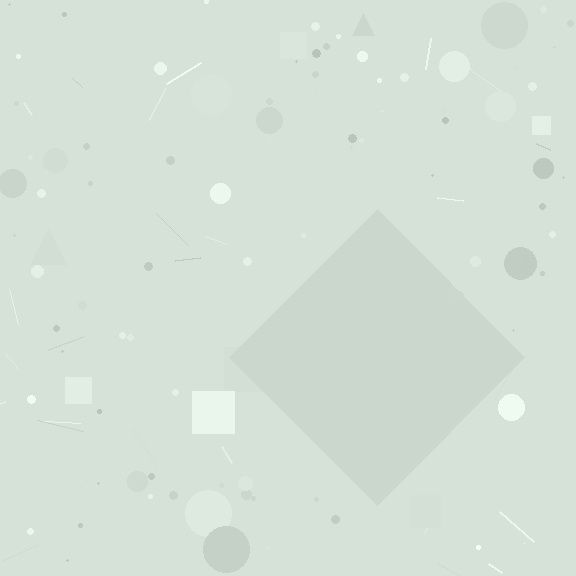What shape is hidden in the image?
A diamond is hidden in the image.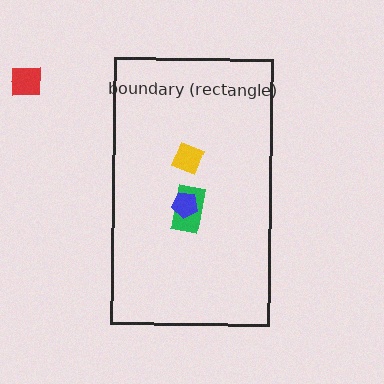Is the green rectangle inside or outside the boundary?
Inside.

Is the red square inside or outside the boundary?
Outside.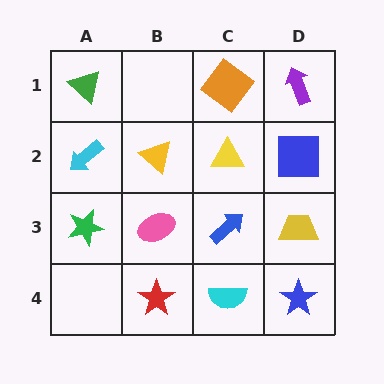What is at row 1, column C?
An orange diamond.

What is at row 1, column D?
A purple arrow.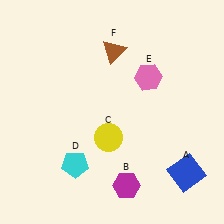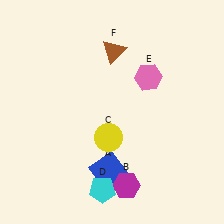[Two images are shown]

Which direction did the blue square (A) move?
The blue square (A) moved left.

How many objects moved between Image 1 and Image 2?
2 objects moved between the two images.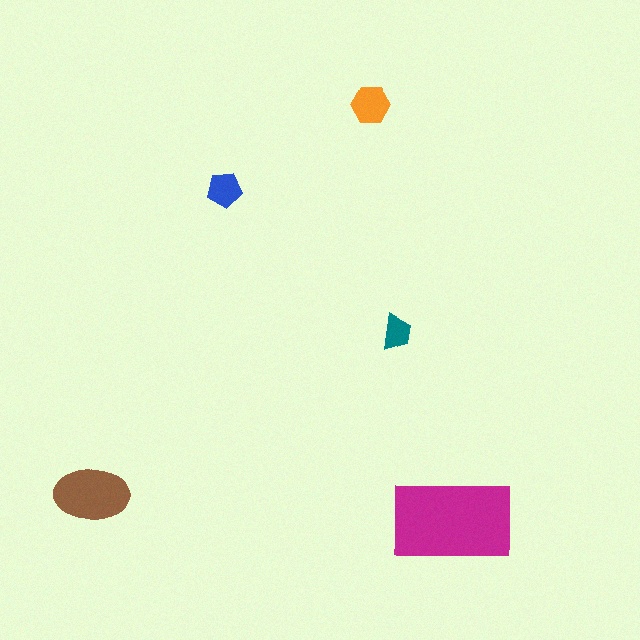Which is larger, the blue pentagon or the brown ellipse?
The brown ellipse.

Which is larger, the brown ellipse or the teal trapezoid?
The brown ellipse.